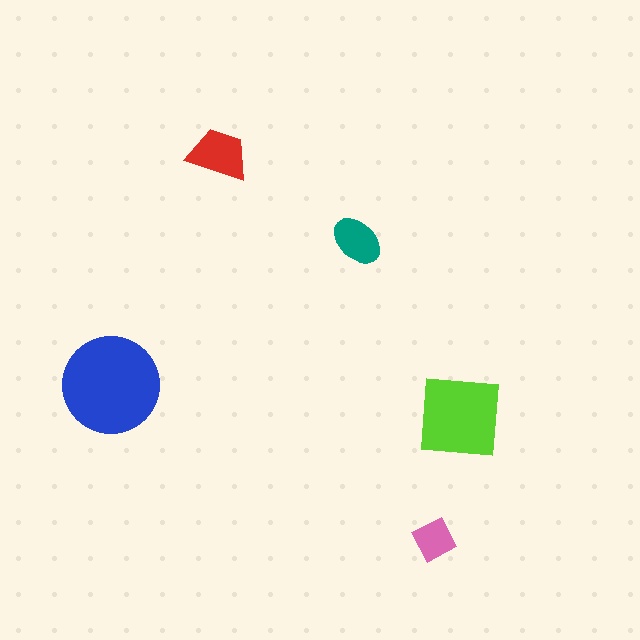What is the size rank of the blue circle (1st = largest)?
1st.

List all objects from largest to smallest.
The blue circle, the lime square, the red trapezoid, the teal ellipse, the pink diamond.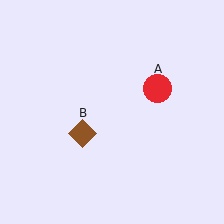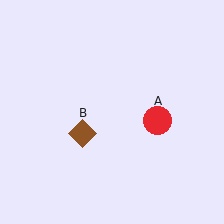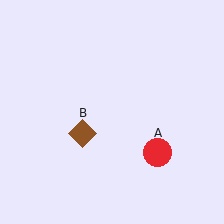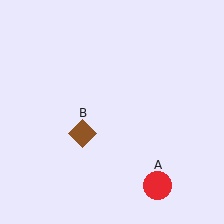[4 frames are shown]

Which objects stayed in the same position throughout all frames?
Brown diamond (object B) remained stationary.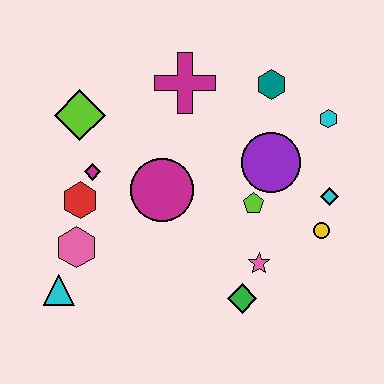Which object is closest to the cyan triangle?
The pink hexagon is closest to the cyan triangle.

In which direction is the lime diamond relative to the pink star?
The lime diamond is to the left of the pink star.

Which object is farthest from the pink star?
The lime diamond is farthest from the pink star.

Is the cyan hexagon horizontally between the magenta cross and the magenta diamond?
No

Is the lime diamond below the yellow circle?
No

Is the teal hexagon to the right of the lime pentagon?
Yes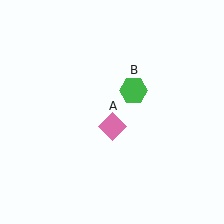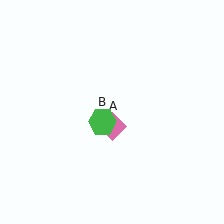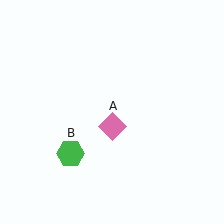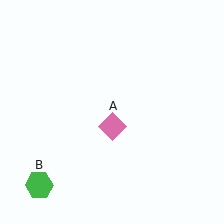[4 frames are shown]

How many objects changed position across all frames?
1 object changed position: green hexagon (object B).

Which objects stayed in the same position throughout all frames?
Pink diamond (object A) remained stationary.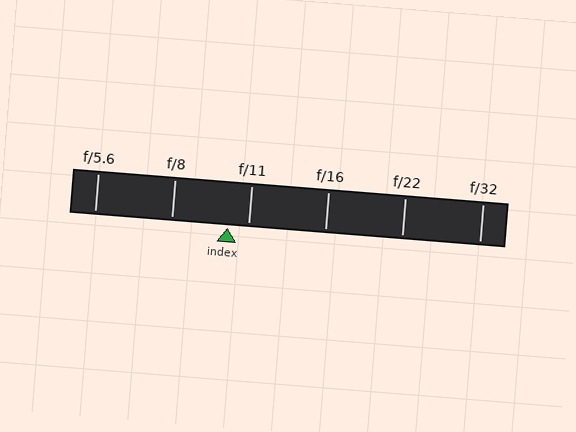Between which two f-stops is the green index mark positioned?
The index mark is between f/8 and f/11.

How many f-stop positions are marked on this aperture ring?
There are 6 f-stop positions marked.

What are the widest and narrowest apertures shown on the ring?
The widest aperture shown is f/5.6 and the narrowest is f/32.